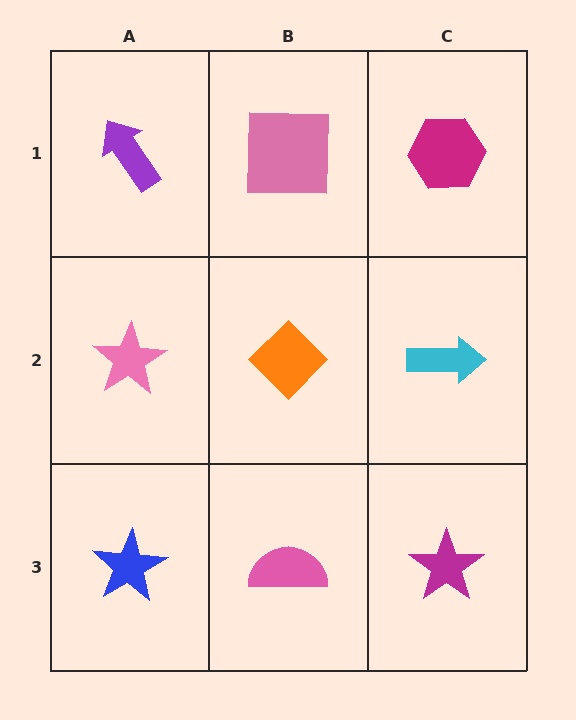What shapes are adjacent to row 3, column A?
A pink star (row 2, column A), a pink semicircle (row 3, column B).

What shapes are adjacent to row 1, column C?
A cyan arrow (row 2, column C), a pink square (row 1, column B).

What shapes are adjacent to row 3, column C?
A cyan arrow (row 2, column C), a pink semicircle (row 3, column B).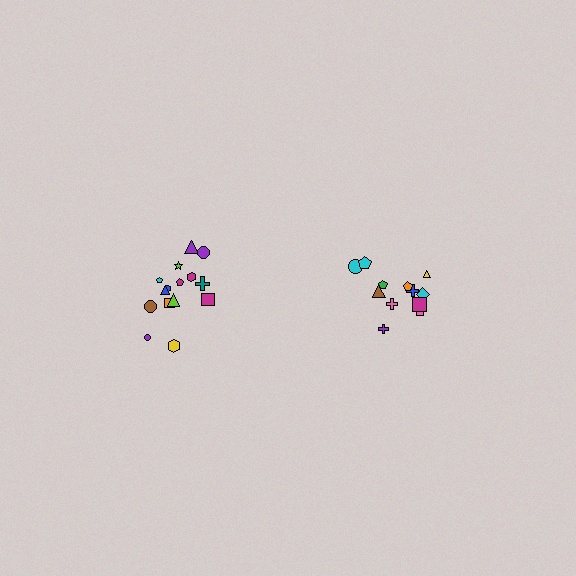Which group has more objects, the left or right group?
The left group.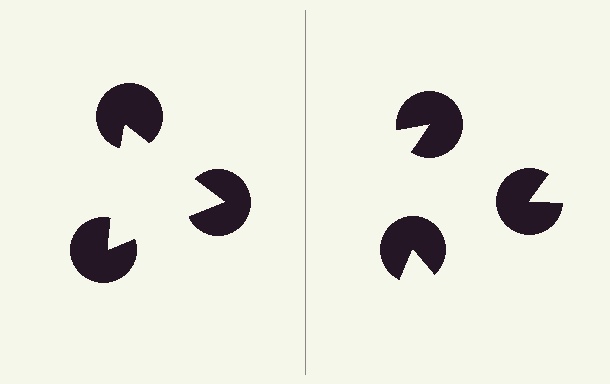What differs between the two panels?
The pac-man discs are positioned identically on both sides; only the wedge orientations differ. On the left they align to a triangle; on the right they are misaligned.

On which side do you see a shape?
An illusory triangle appears on the left side. On the right side the wedge cuts are rotated, so no coherent shape forms.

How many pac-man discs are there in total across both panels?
6 — 3 on each side.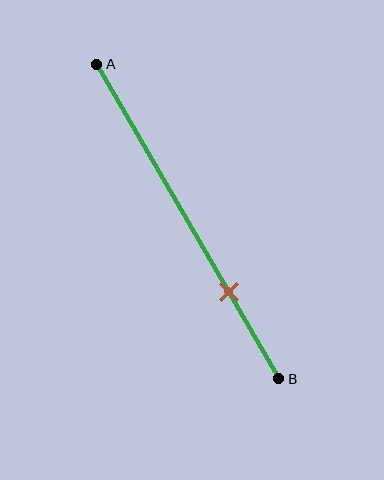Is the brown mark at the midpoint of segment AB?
No, the mark is at about 70% from A, not at the 50% midpoint.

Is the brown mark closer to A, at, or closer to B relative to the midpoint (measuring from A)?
The brown mark is closer to point B than the midpoint of segment AB.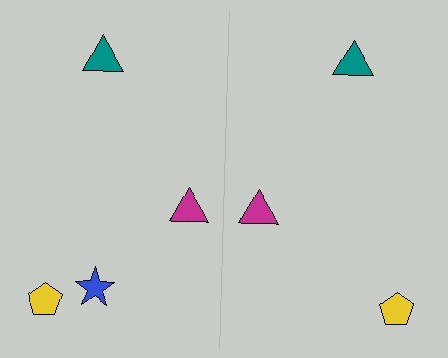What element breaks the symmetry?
A blue star is missing from the right side.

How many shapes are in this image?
There are 7 shapes in this image.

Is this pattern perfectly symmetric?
No, the pattern is not perfectly symmetric. A blue star is missing from the right side.